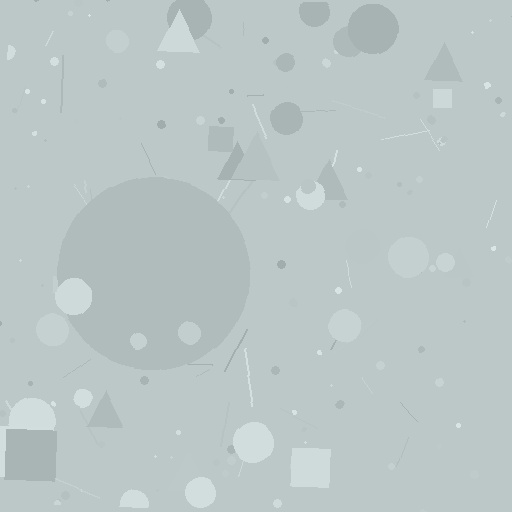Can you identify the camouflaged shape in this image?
The camouflaged shape is a circle.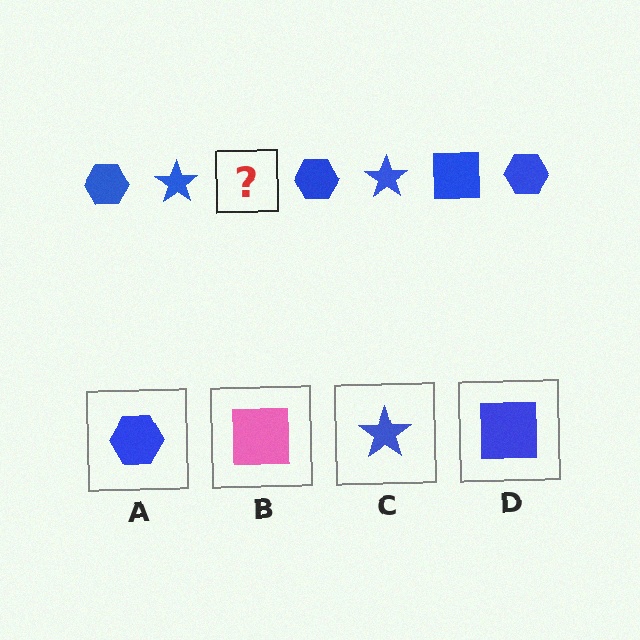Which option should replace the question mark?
Option D.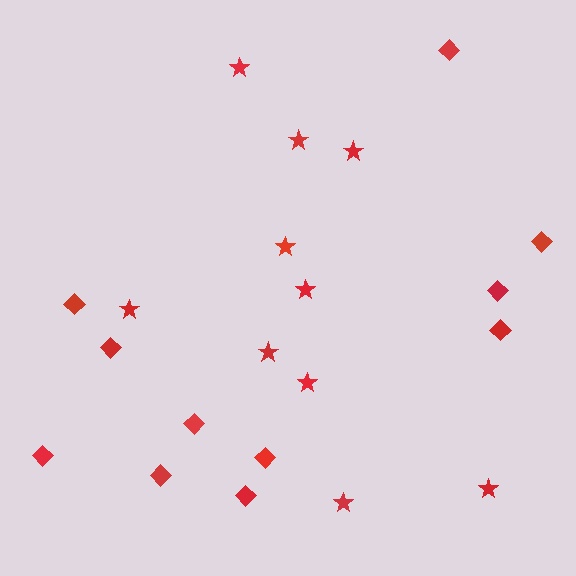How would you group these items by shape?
There are 2 groups: one group of diamonds (11) and one group of stars (10).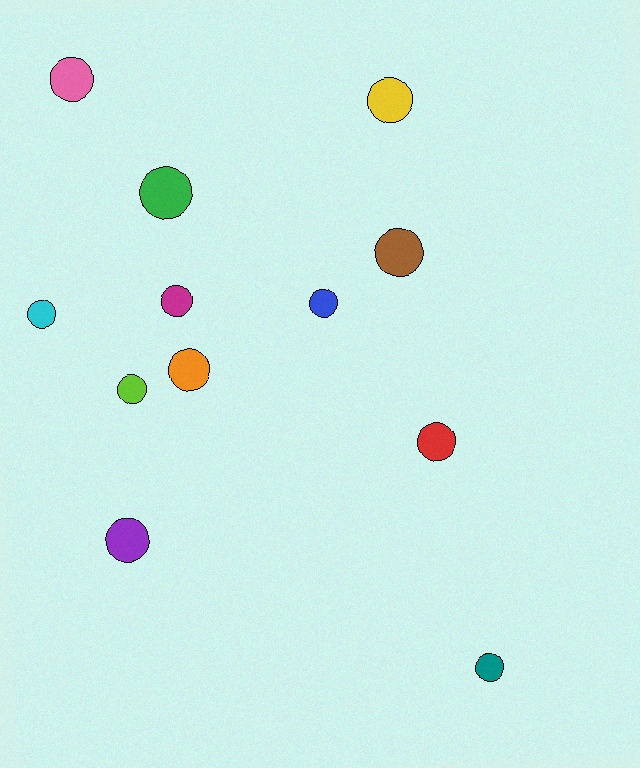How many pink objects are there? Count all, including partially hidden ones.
There is 1 pink object.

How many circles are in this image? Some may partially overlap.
There are 12 circles.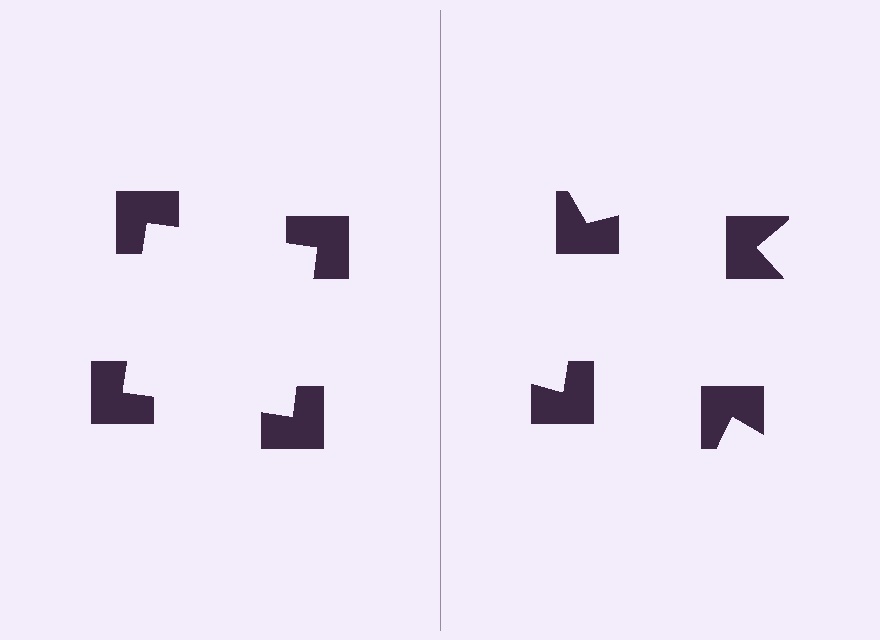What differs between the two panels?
The notched squares are positioned identically on both sides; only the wedge orientations differ. On the left they align to a square; on the right they are misaligned.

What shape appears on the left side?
An illusory square.